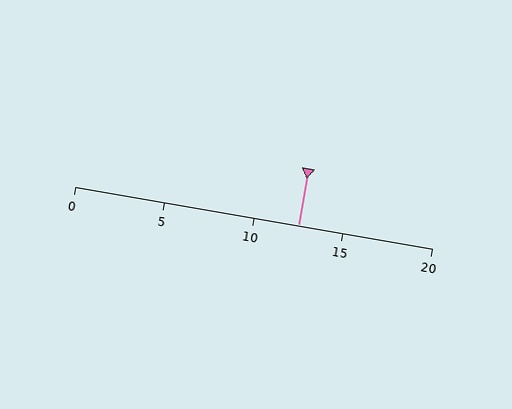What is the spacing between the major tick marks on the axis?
The major ticks are spaced 5 apart.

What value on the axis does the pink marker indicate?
The marker indicates approximately 12.5.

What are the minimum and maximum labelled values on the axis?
The axis runs from 0 to 20.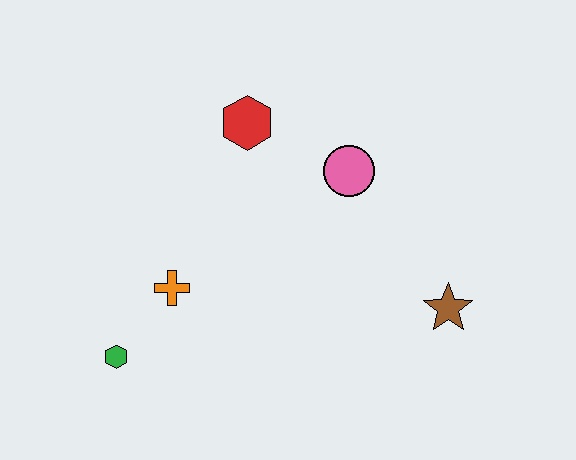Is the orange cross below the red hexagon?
Yes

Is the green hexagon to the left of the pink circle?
Yes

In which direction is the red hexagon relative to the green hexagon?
The red hexagon is above the green hexagon.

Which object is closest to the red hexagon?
The pink circle is closest to the red hexagon.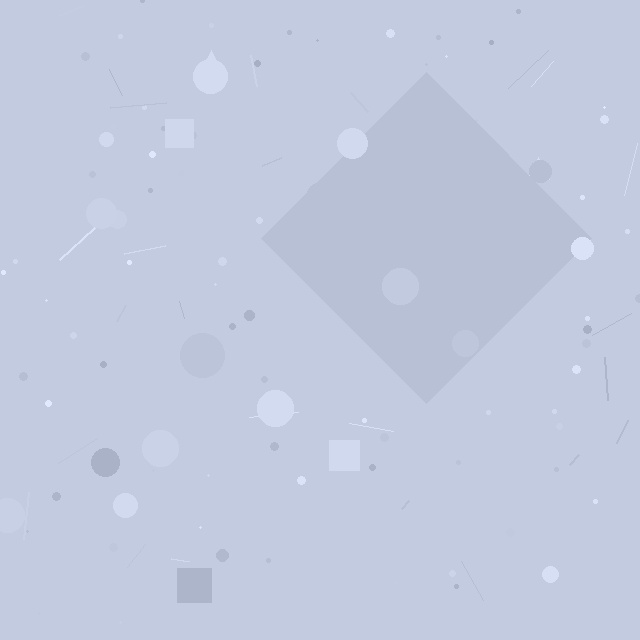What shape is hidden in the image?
A diamond is hidden in the image.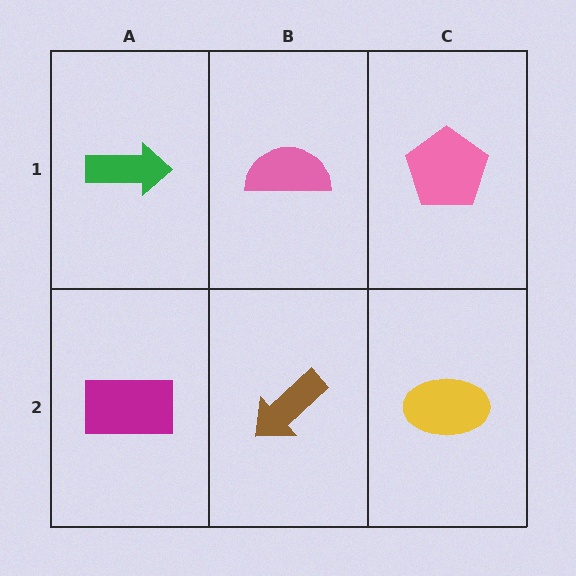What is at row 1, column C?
A pink pentagon.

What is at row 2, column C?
A yellow ellipse.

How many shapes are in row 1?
3 shapes.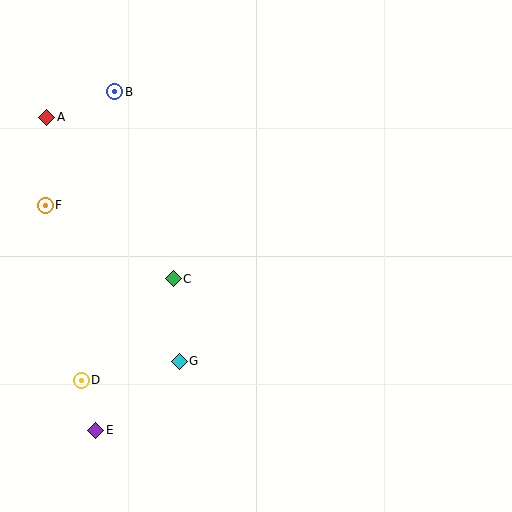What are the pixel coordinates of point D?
Point D is at (81, 380).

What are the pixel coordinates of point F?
Point F is at (45, 205).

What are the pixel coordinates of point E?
Point E is at (96, 430).